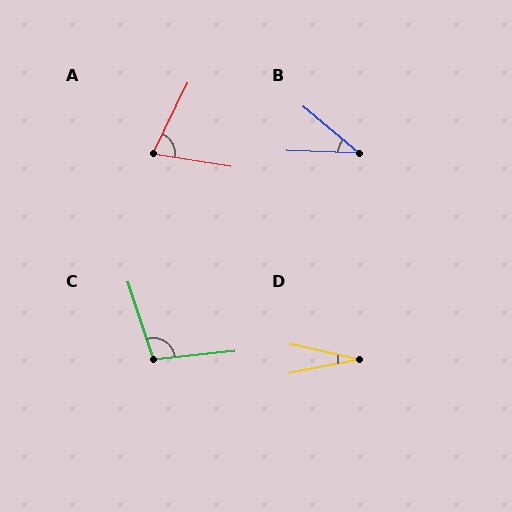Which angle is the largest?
C, at approximately 102 degrees.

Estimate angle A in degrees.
Approximately 73 degrees.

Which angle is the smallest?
D, at approximately 24 degrees.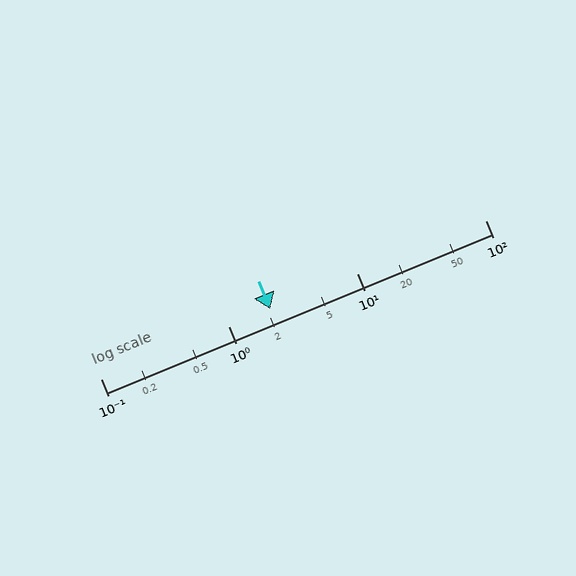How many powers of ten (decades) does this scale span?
The scale spans 3 decades, from 0.1 to 100.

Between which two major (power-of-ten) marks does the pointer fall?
The pointer is between 1 and 10.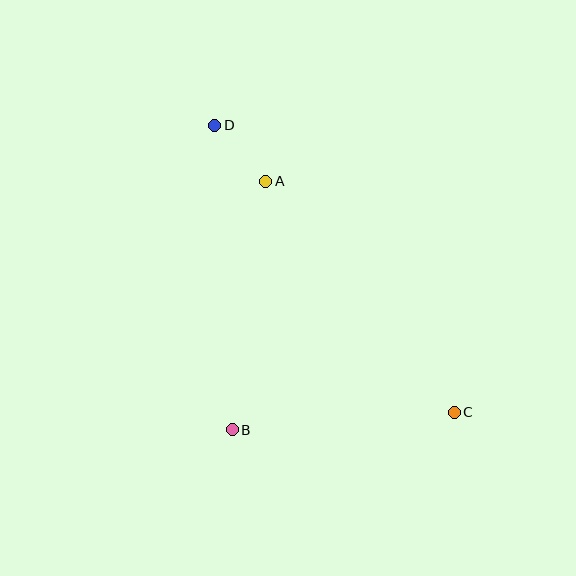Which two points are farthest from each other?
Points C and D are farthest from each other.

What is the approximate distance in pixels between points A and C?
The distance between A and C is approximately 298 pixels.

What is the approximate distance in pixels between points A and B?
The distance between A and B is approximately 251 pixels.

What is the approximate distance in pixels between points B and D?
The distance between B and D is approximately 305 pixels.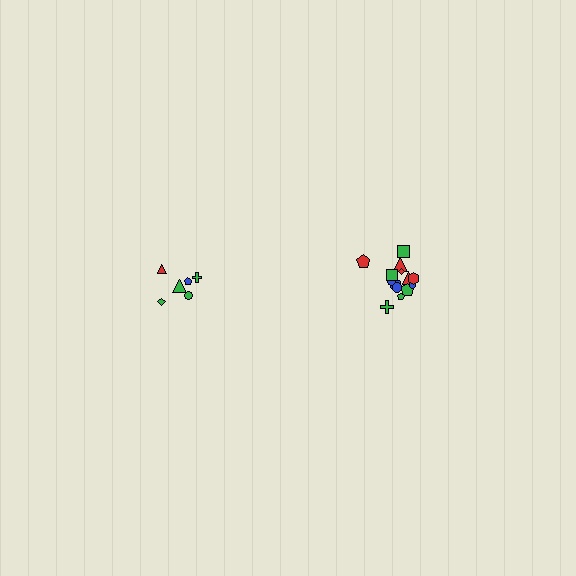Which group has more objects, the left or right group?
The right group.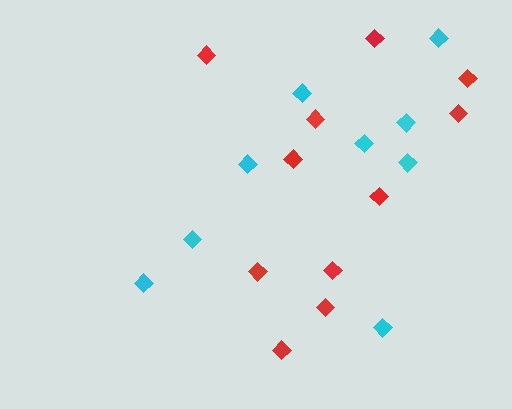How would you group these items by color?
There are 2 groups: one group of red diamonds (11) and one group of cyan diamonds (9).